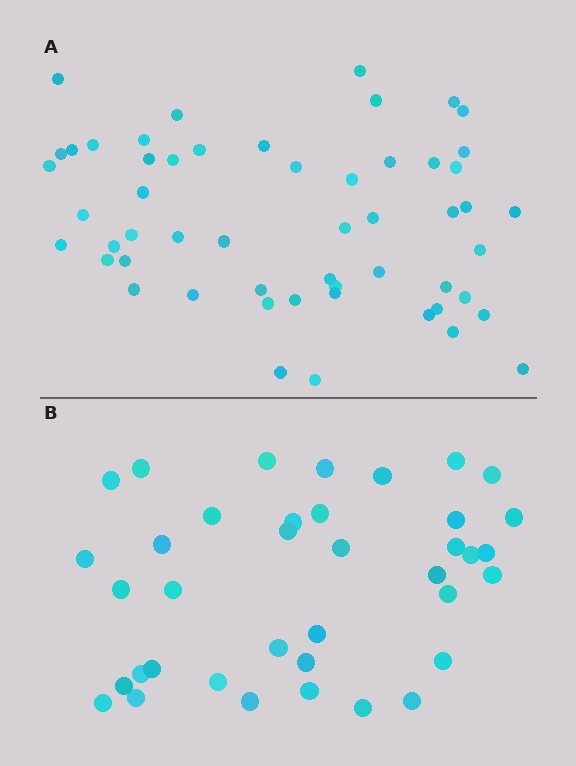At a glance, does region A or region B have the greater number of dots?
Region A (the top region) has more dots.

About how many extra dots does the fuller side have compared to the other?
Region A has approximately 15 more dots than region B.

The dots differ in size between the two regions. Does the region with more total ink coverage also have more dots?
No. Region B has more total ink coverage because its dots are larger, but region A actually contains more individual dots. Total area can be misleading — the number of items is what matters here.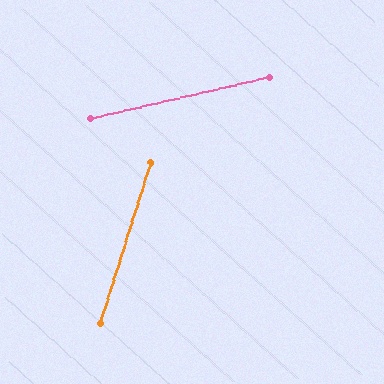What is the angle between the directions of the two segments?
Approximately 59 degrees.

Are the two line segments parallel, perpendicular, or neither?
Neither parallel nor perpendicular — they differ by about 59°.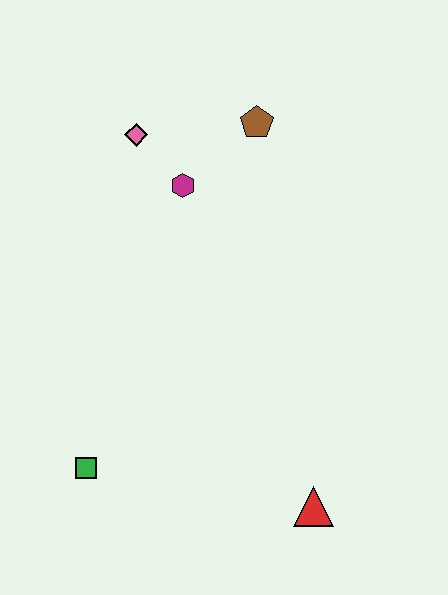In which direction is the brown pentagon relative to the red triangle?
The brown pentagon is above the red triangle.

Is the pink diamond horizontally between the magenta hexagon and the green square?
Yes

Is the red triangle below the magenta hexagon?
Yes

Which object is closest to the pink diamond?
The magenta hexagon is closest to the pink diamond.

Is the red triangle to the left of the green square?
No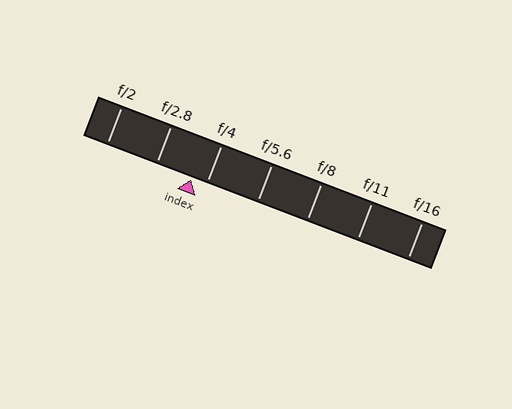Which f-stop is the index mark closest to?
The index mark is closest to f/4.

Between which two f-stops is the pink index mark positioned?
The index mark is between f/2.8 and f/4.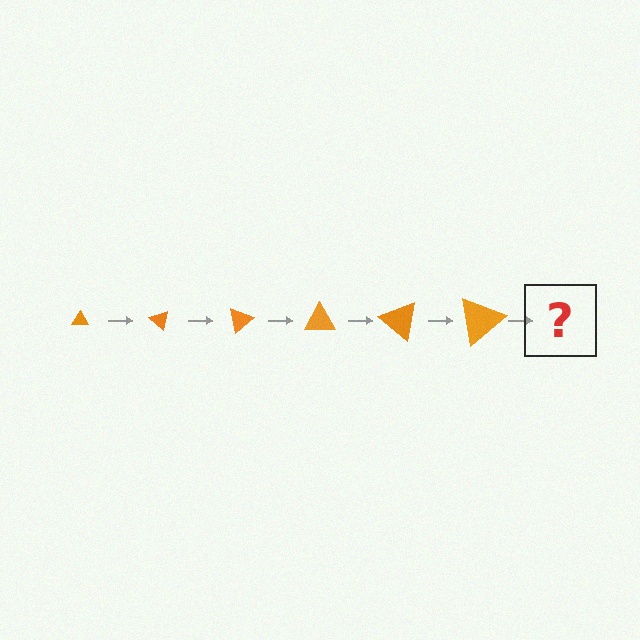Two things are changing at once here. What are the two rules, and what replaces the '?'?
The two rules are that the triangle grows larger each step and it rotates 40 degrees each step. The '?' should be a triangle, larger than the previous one and rotated 240 degrees from the start.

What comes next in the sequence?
The next element should be a triangle, larger than the previous one and rotated 240 degrees from the start.